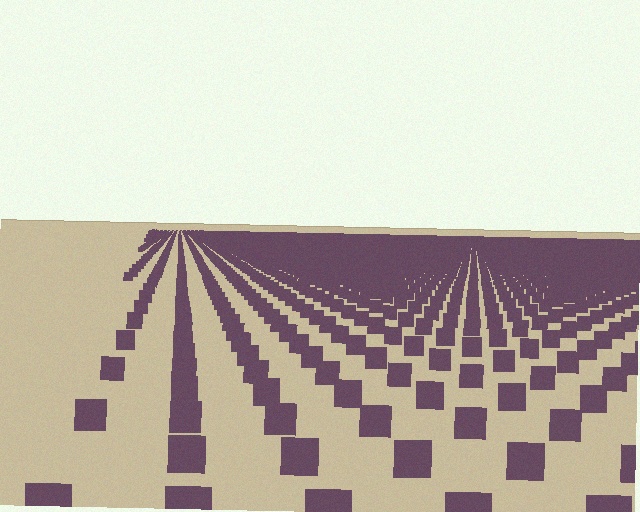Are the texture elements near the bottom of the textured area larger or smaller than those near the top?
Larger. Near the bottom, elements are closer to the viewer and appear at a bigger on-screen size.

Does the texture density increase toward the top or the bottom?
Density increases toward the top.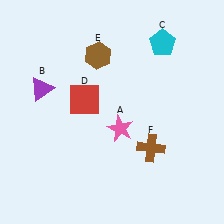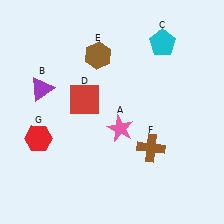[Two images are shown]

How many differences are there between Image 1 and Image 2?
There is 1 difference between the two images.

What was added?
A red hexagon (G) was added in Image 2.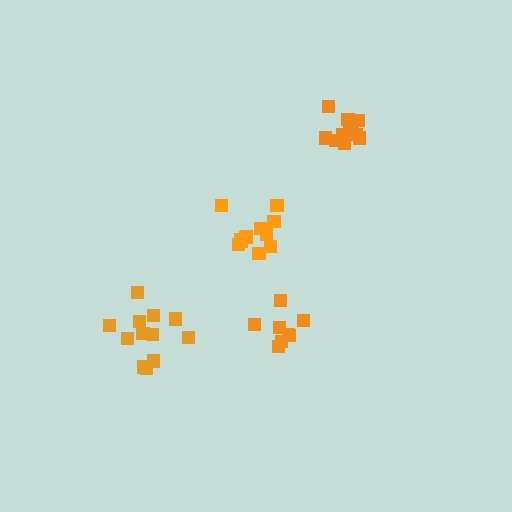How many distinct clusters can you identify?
There are 4 distinct clusters.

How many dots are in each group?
Group 1: 8 dots, Group 2: 11 dots, Group 3: 12 dots, Group 4: 12 dots (43 total).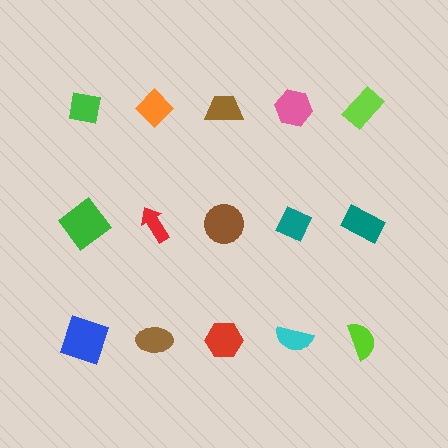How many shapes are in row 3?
5 shapes.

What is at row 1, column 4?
A pink hexagon.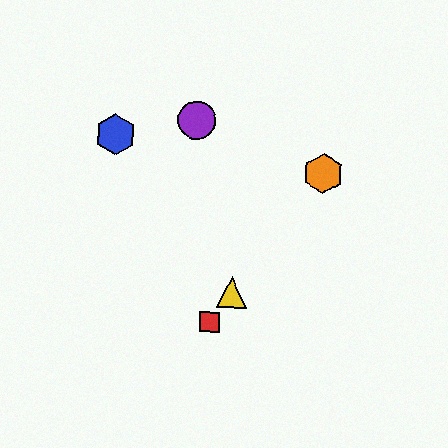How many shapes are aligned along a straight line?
4 shapes (the red square, the green hexagon, the yellow triangle, the orange hexagon) are aligned along a straight line.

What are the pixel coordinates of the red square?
The red square is at (209, 322).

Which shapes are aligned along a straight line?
The red square, the green hexagon, the yellow triangle, the orange hexagon are aligned along a straight line.